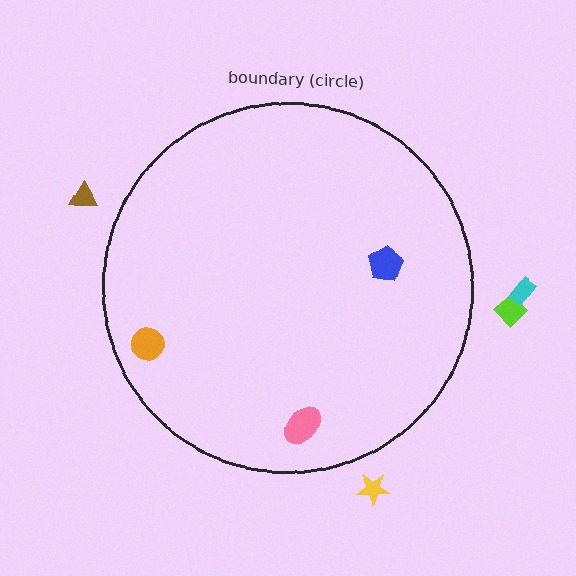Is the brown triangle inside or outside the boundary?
Outside.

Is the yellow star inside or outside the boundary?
Outside.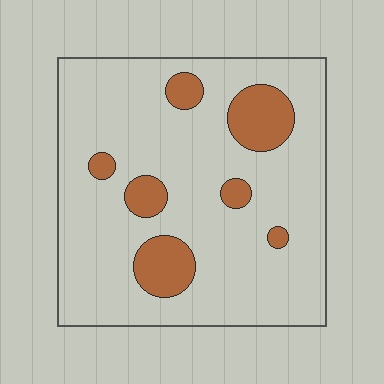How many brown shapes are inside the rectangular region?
7.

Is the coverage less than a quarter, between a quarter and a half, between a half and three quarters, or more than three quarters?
Less than a quarter.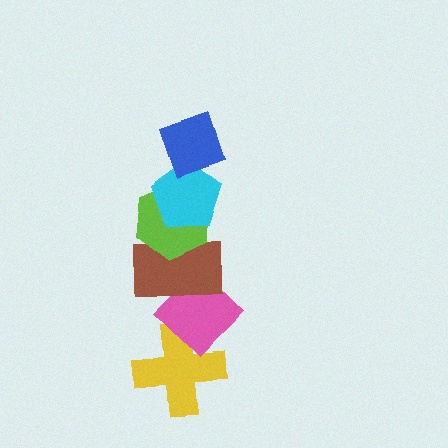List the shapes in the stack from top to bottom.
From top to bottom: the blue diamond, the cyan pentagon, the lime hexagon, the brown rectangle, the pink diamond, the yellow cross.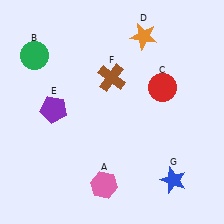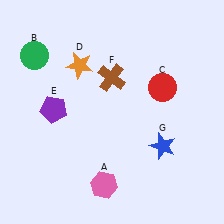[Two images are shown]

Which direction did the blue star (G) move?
The blue star (G) moved up.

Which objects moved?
The objects that moved are: the orange star (D), the blue star (G).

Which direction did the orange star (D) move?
The orange star (D) moved left.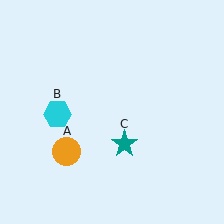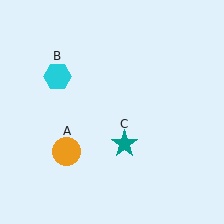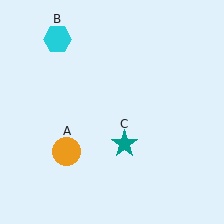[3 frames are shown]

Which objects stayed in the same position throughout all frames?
Orange circle (object A) and teal star (object C) remained stationary.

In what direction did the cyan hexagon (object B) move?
The cyan hexagon (object B) moved up.